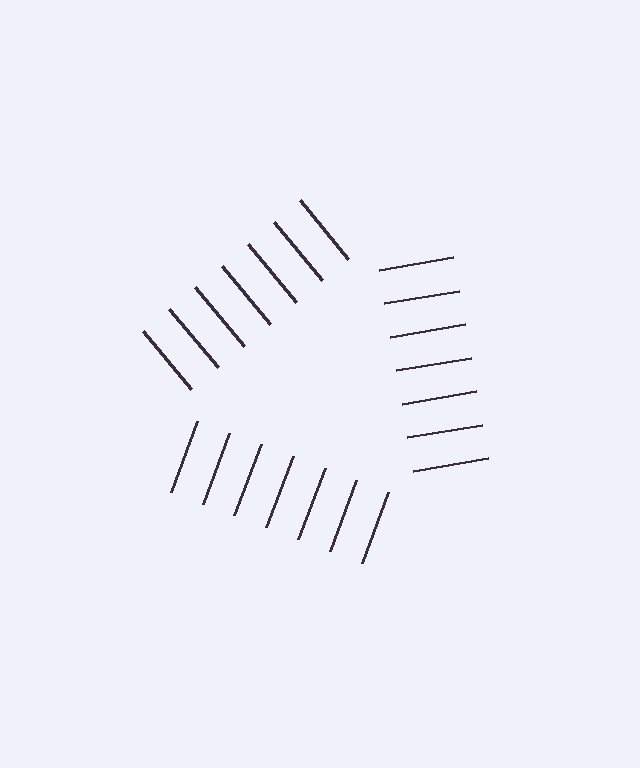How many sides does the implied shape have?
3 sides — the line-ends trace a triangle.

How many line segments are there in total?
21 — 7 along each of the 3 edges.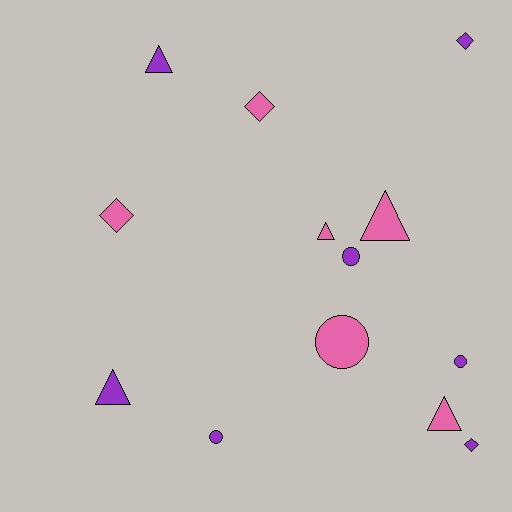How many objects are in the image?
There are 13 objects.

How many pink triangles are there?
There are 3 pink triangles.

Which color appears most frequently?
Purple, with 7 objects.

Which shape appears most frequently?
Triangle, with 5 objects.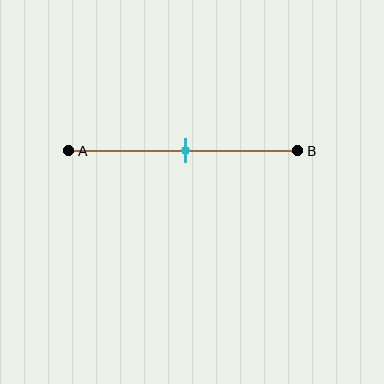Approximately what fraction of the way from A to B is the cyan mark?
The cyan mark is approximately 50% of the way from A to B.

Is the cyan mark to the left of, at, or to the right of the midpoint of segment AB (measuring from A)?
The cyan mark is approximately at the midpoint of segment AB.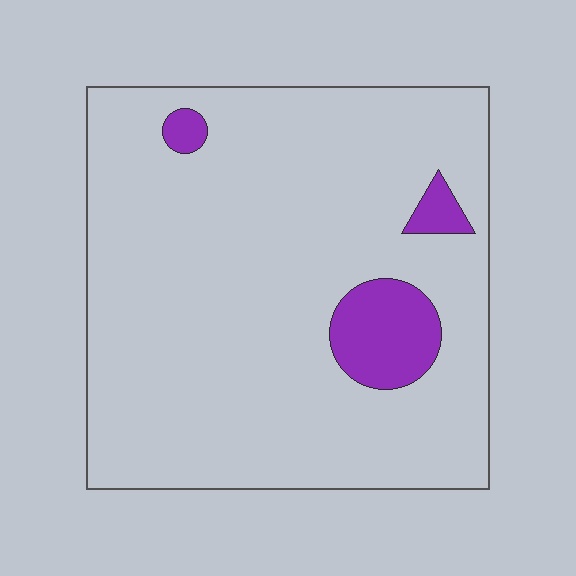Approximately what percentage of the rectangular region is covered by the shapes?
Approximately 10%.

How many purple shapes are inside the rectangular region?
3.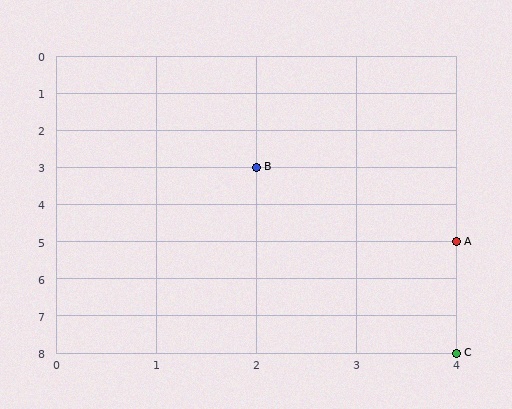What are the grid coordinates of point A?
Point A is at grid coordinates (4, 5).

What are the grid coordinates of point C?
Point C is at grid coordinates (4, 8).